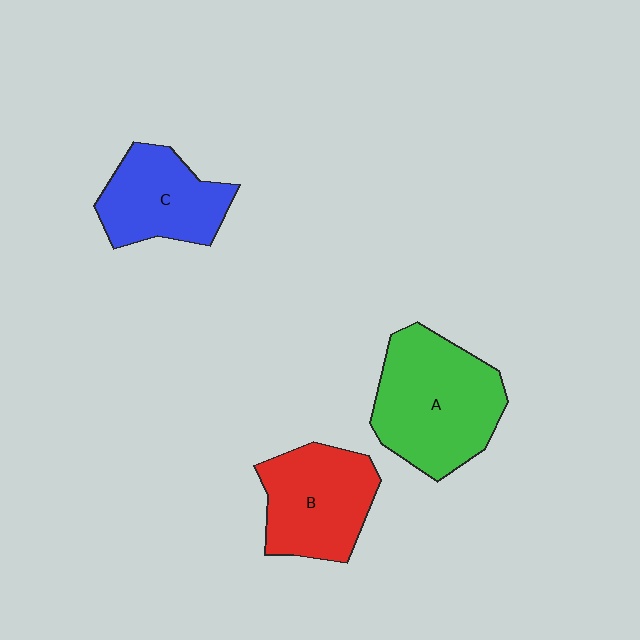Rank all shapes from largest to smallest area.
From largest to smallest: A (green), B (red), C (blue).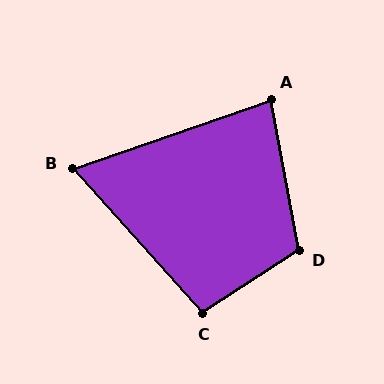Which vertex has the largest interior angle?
D, at approximately 113 degrees.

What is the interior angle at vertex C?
Approximately 99 degrees (obtuse).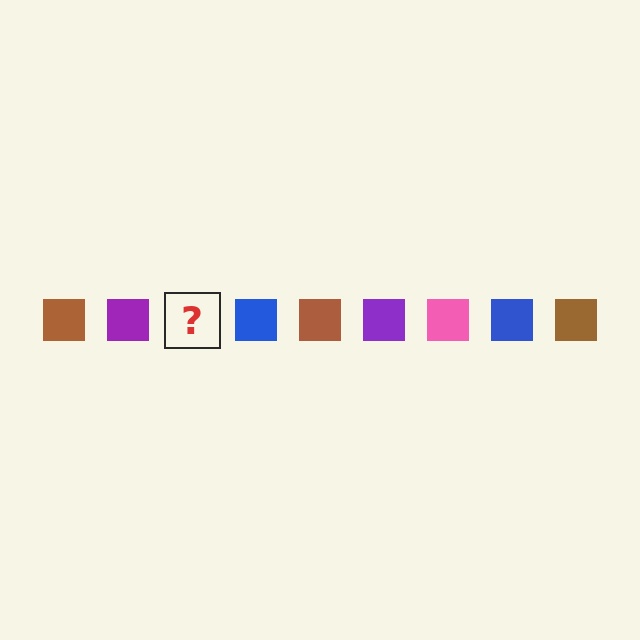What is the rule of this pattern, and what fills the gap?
The rule is that the pattern cycles through brown, purple, pink, blue squares. The gap should be filled with a pink square.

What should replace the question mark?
The question mark should be replaced with a pink square.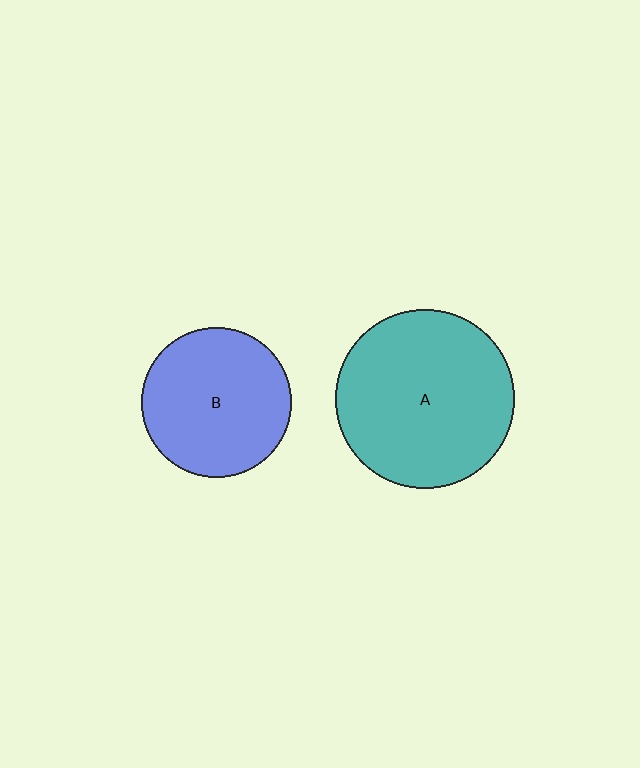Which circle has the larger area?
Circle A (teal).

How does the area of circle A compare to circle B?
Approximately 1.4 times.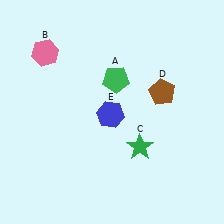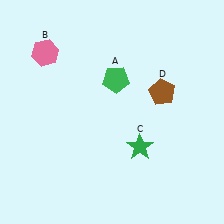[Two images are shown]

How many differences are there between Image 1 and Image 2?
There is 1 difference between the two images.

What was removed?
The blue hexagon (E) was removed in Image 2.